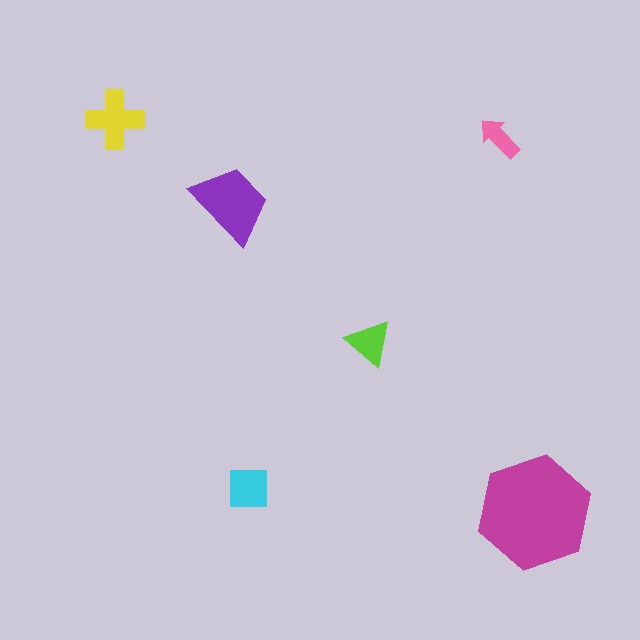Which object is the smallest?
The pink arrow.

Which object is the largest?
The magenta hexagon.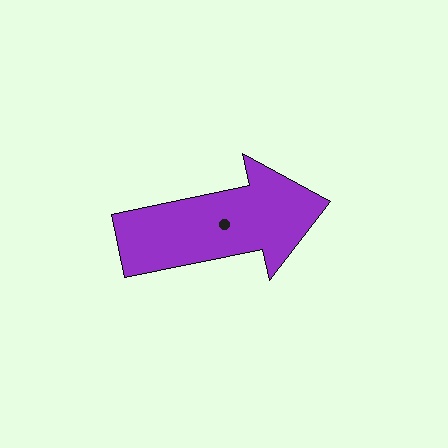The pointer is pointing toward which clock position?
Roughly 3 o'clock.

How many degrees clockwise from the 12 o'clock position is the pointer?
Approximately 78 degrees.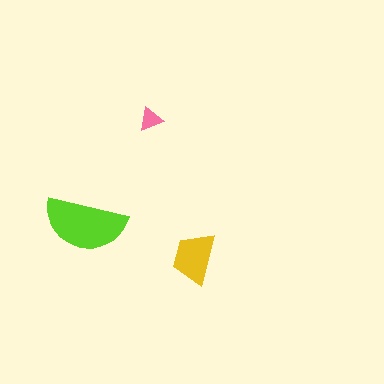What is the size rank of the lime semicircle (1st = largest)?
1st.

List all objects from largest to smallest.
The lime semicircle, the yellow trapezoid, the pink triangle.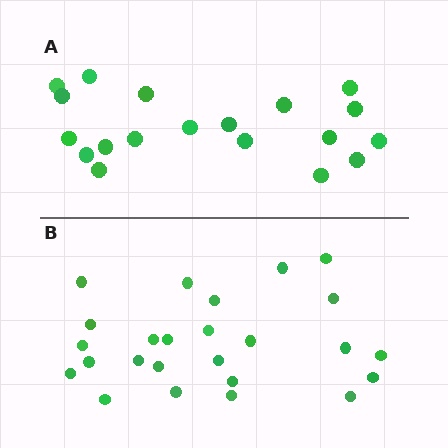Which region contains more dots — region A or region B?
Region B (the bottom region) has more dots.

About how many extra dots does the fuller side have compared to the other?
Region B has about 6 more dots than region A.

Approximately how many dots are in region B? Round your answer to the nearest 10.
About 20 dots. (The exact count is 25, which rounds to 20.)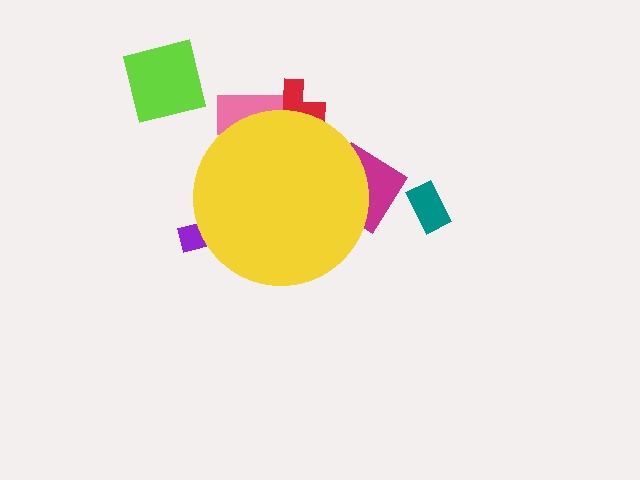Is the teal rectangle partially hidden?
No, the teal rectangle is fully visible.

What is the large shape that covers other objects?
A yellow circle.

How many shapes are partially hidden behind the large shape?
4 shapes are partially hidden.